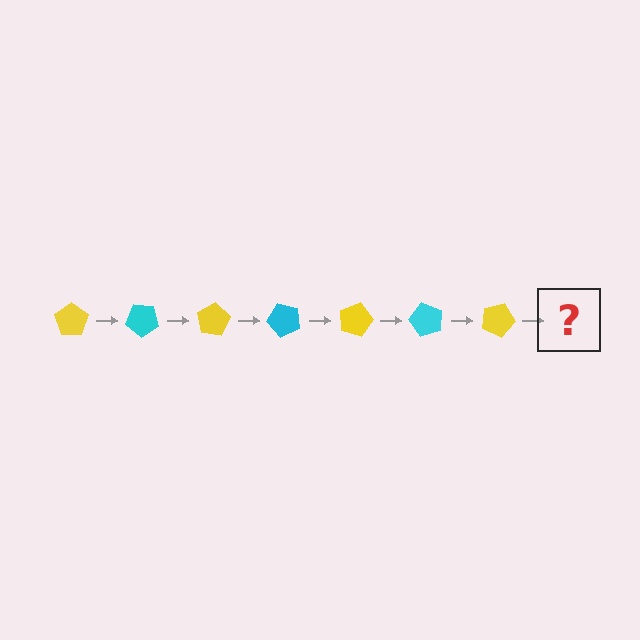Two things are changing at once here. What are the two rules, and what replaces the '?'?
The two rules are that it rotates 40 degrees each step and the color cycles through yellow and cyan. The '?' should be a cyan pentagon, rotated 280 degrees from the start.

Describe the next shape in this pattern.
It should be a cyan pentagon, rotated 280 degrees from the start.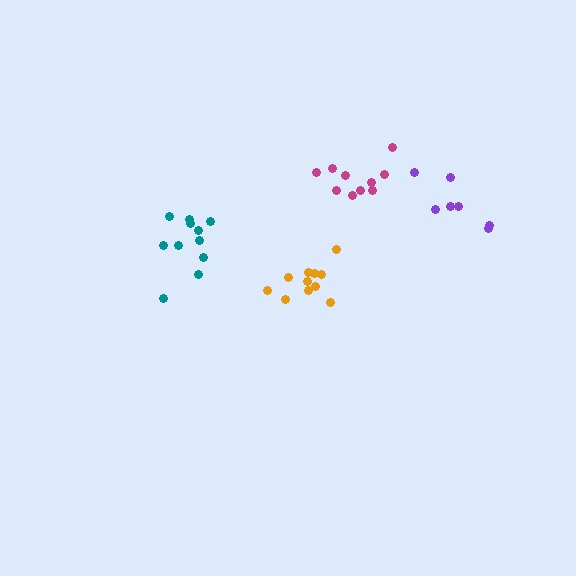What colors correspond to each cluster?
The clusters are colored: magenta, teal, orange, purple.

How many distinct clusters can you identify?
There are 4 distinct clusters.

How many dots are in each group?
Group 1: 10 dots, Group 2: 11 dots, Group 3: 11 dots, Group 4: 7 dots (39 total).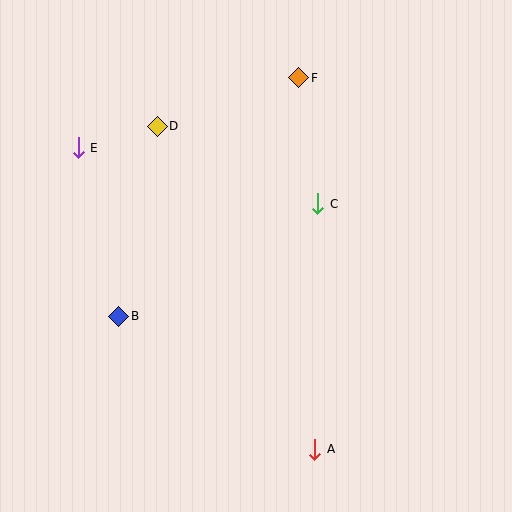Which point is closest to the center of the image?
Point C at (318, 204) is closest to the center.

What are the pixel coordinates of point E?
Point E is at (78, 148).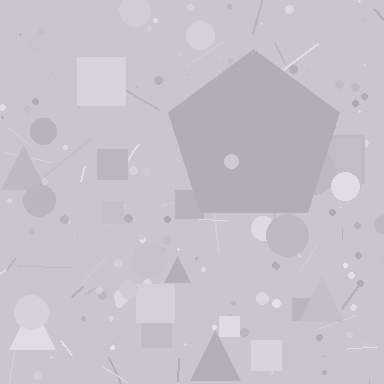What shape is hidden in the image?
A pentagon is hidden in the image.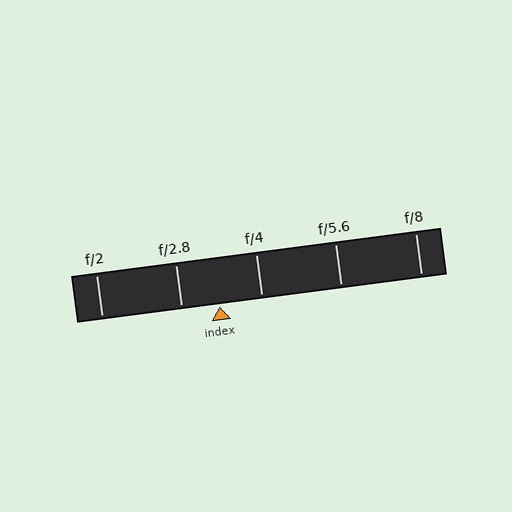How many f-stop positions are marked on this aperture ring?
There are 5 f-stop positions marked.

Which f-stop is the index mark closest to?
The index mark is closest to f/2.8.